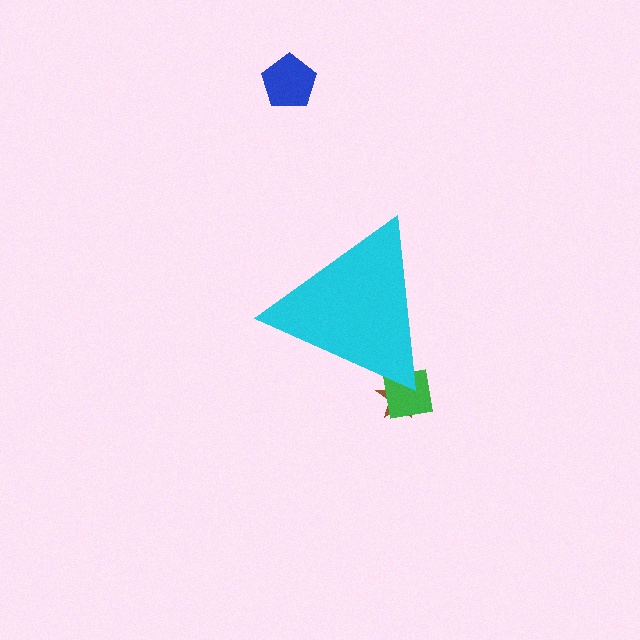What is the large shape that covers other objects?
A cyan triangle.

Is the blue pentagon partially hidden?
No, the blue pentagon is fully visible.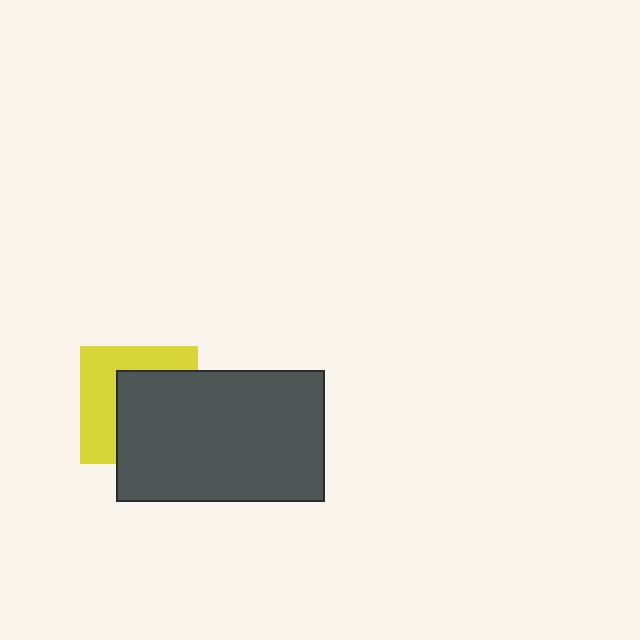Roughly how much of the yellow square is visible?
A small part of it is visible (roughly 45%).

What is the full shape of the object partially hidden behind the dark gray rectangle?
The partially hidden object is a yellow square.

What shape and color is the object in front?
The object in front is a dark gray rectangle.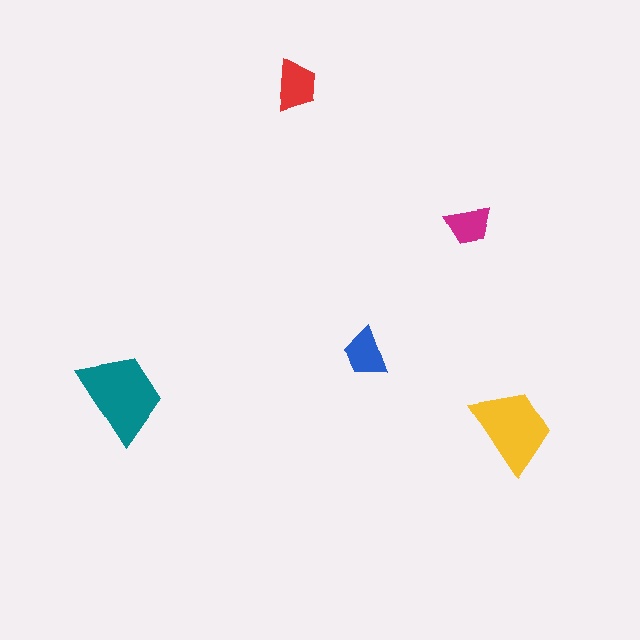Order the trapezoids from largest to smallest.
the teal one, the yellow one, the red one, the blue one, the magenta one.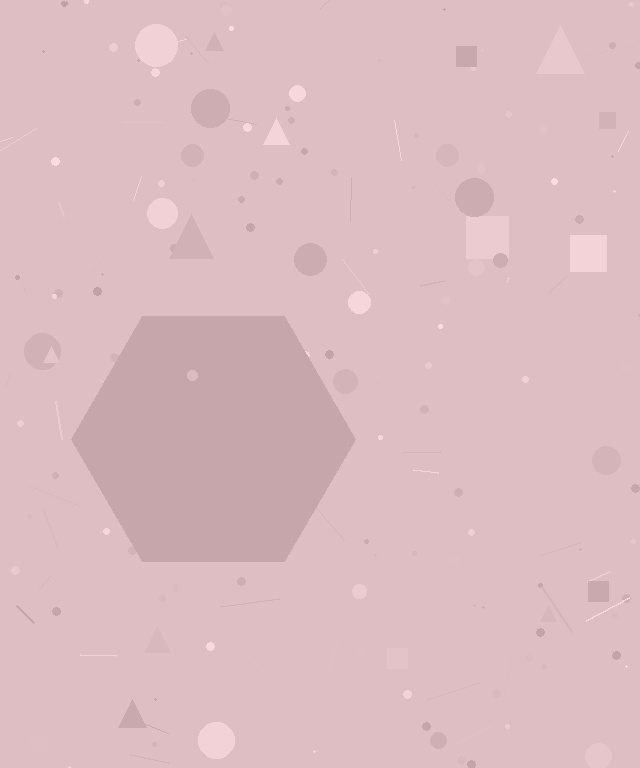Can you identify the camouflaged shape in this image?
The camouflaged shape is a hexagon.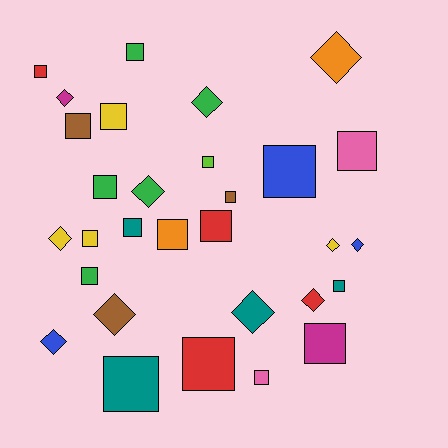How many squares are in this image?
There are 19 squares.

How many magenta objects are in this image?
There are 2 magenta objects.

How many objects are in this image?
There are 30 objects.